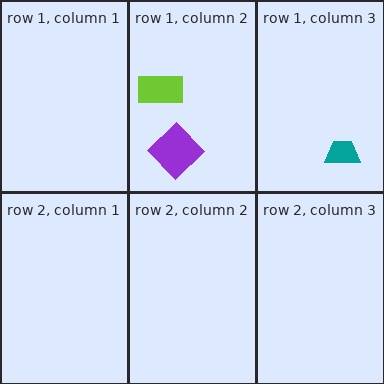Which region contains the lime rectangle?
The row 1, column 2 region.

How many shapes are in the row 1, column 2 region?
2.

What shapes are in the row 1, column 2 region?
The lime rectangle, the purple diamond.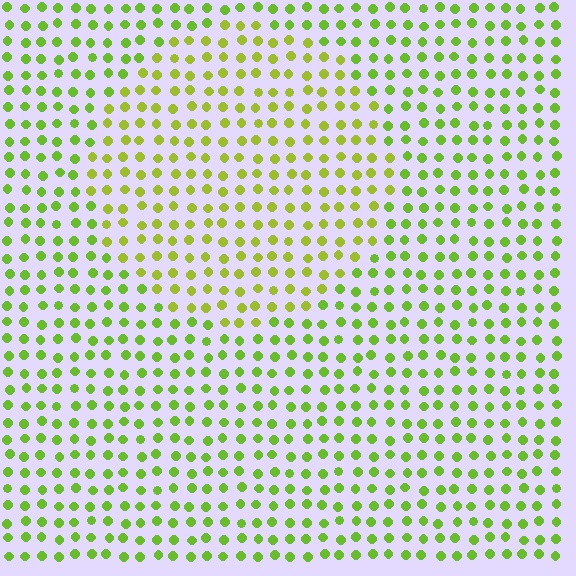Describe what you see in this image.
The image is filled with small lime elements in a uniform arrangement. A circle-shaped region is visible where the elements are tinted to a slightly different hue, forming a subtle color boundary.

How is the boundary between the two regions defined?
The boundary is defined purely by a slight shift in hue (about 21 degrees). Spacing, size, and orientation are identical on both sides.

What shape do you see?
I see a circle.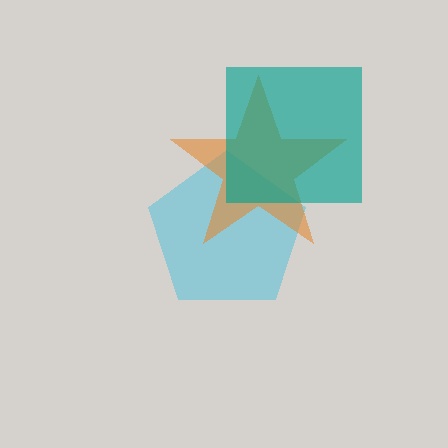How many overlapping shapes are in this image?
There are 3 overlapping shapes in the image.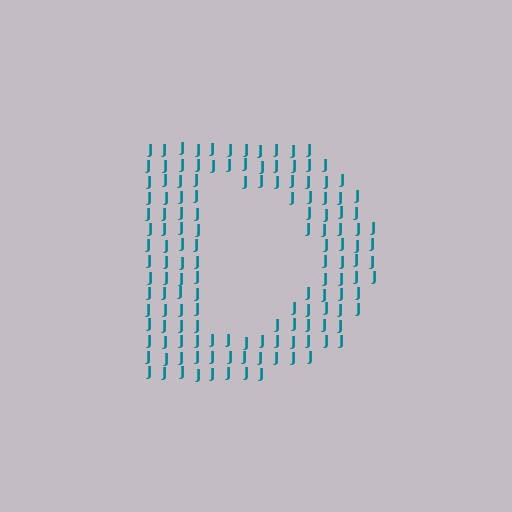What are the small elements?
The small elements are letter J's.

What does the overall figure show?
The overall figure shows the letter D.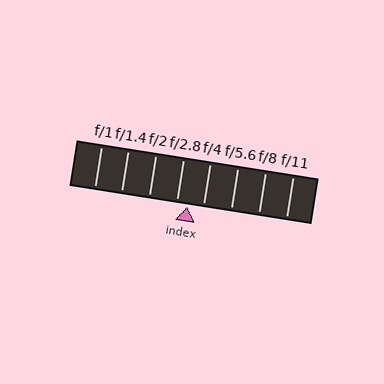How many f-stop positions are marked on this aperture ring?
There are 8 f-stop positions marked.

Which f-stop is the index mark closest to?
The index mark is closest to f/2.8.